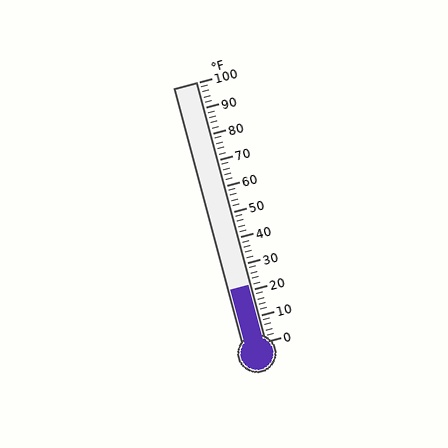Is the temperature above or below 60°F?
The temperature is below 60°F.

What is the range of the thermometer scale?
The thermometer scale ranges from 0°F to 100°F.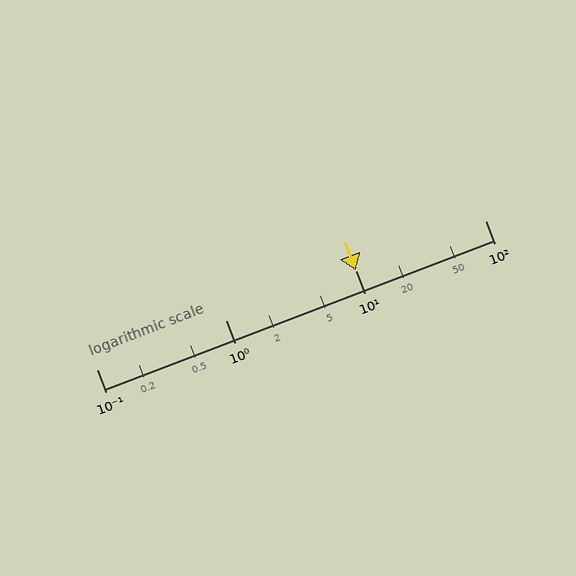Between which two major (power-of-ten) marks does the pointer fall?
The pointer is between 10 and 100.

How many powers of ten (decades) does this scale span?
The scale spans 3 decades, from 0.1 to 100.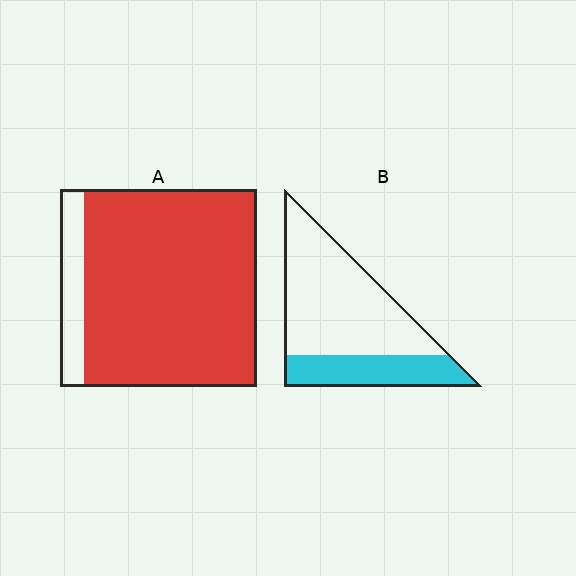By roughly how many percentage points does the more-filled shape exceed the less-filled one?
By roughly 60 percentage points (A over B).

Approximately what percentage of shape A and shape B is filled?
A is approximately 90% and B is approximately 30%.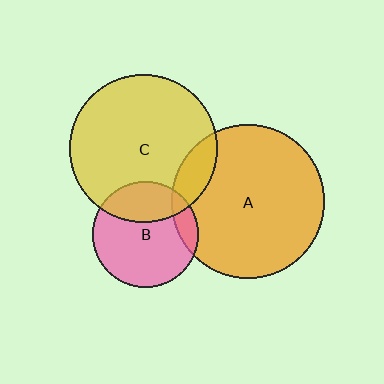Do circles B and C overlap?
Yes.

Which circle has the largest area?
Circle A (orange).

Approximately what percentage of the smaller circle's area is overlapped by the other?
Approximately 30%.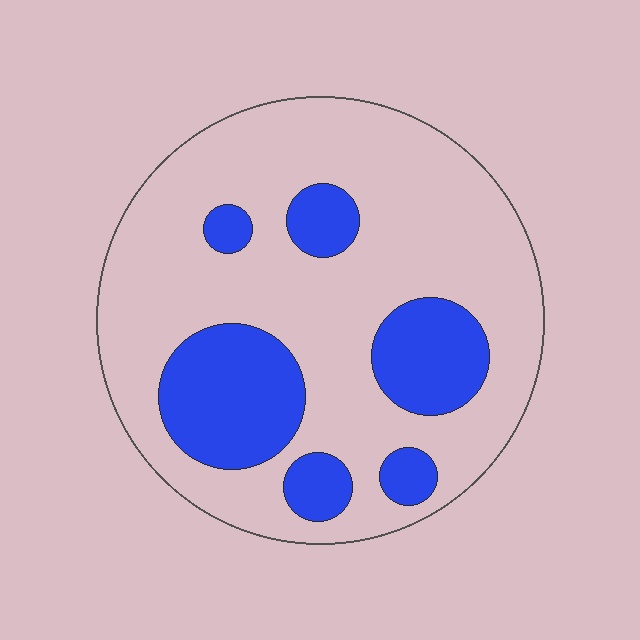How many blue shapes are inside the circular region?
6.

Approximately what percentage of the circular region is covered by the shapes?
Approximately 25%.